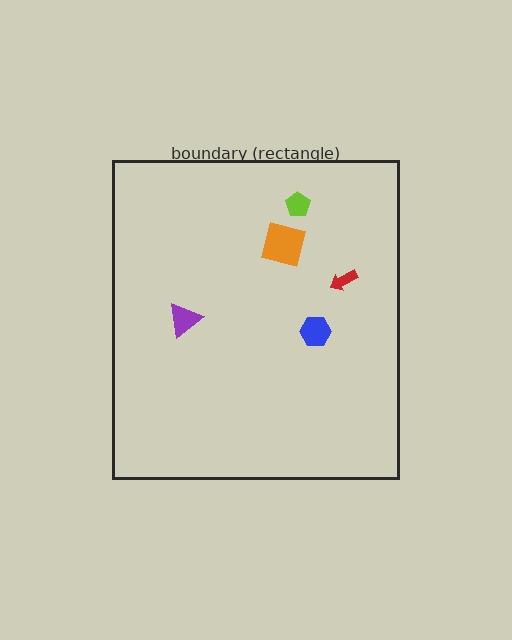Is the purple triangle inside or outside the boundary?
Inside.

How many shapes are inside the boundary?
5 inside, 0 outside.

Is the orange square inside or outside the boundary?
Inside.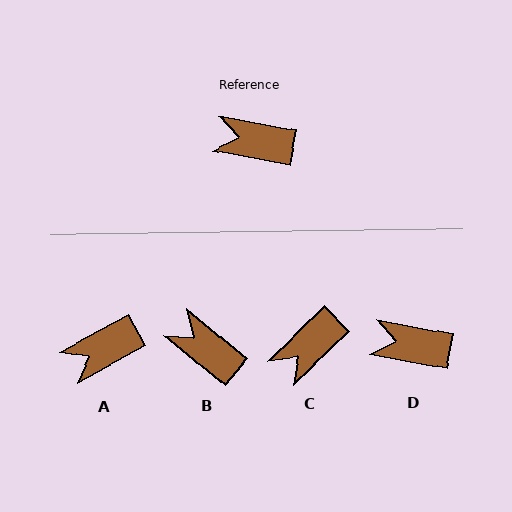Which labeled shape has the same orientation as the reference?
D.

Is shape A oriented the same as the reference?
No, it is off by about 40 degrees.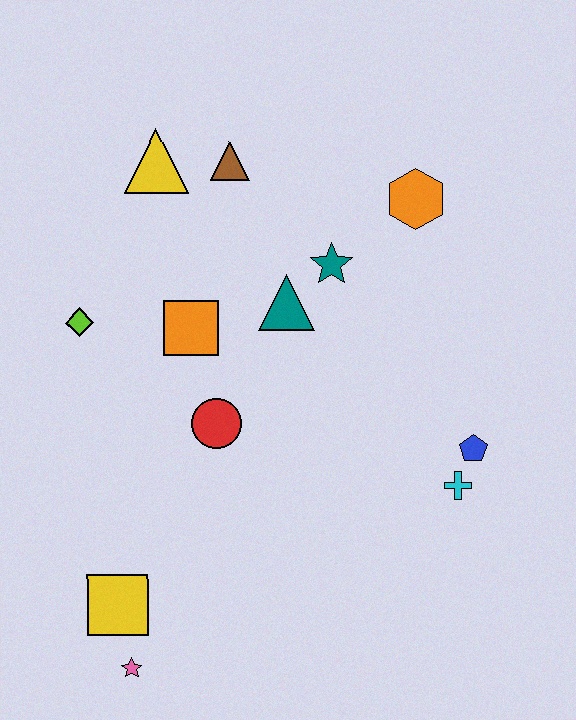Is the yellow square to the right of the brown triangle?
No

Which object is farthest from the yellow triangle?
The pink star is farthest from the yellow triangle.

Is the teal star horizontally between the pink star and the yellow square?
No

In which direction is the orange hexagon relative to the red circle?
The orange hexagon is above the red circle.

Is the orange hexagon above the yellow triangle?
No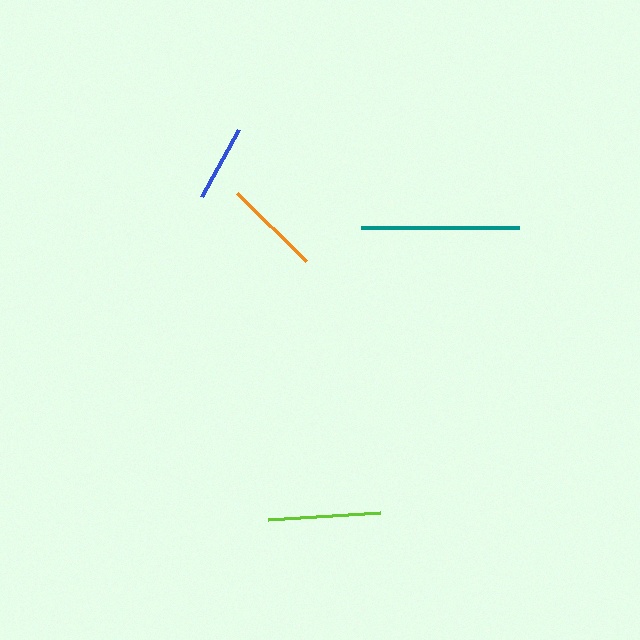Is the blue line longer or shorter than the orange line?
The orange line is longer than the blue line.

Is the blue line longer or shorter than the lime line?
The lime line is longer than the blue line.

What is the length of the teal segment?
The teal segment is approximately 159 pixels long.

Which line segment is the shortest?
The blue line is the shortest at approximately 77 pixels.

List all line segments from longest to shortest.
From longest to shortest: teal, lime, orange, blue.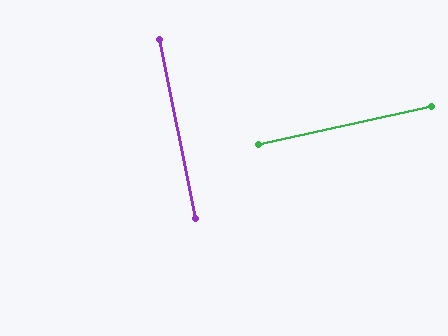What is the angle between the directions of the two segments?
Approximately 89 degrees.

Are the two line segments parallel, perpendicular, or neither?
Perpendicular — they meet at approximately 89°.